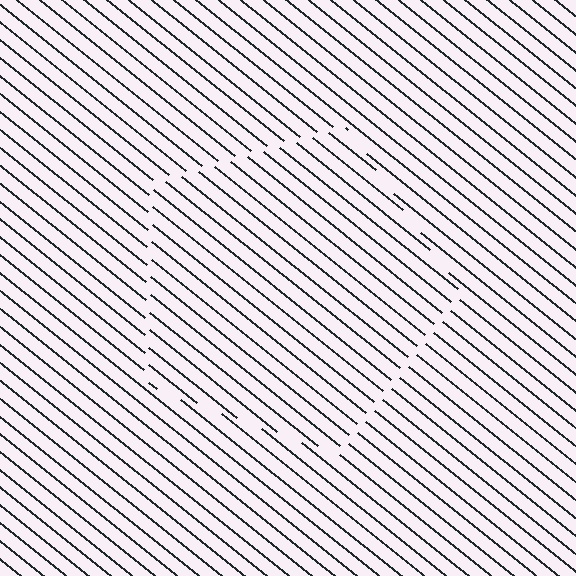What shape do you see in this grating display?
An illusory pentagon. The interior of the shape contains the same grating, shifted by half a period — the contour is defined by the phase discontinuity where line-ends from the inner and outer gratings abut.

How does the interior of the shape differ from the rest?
The interior of the shape contains the same grating, shifted by half a period — the contour is defined by the phase discontinuity where line-ends from the inner and outer gratings abut.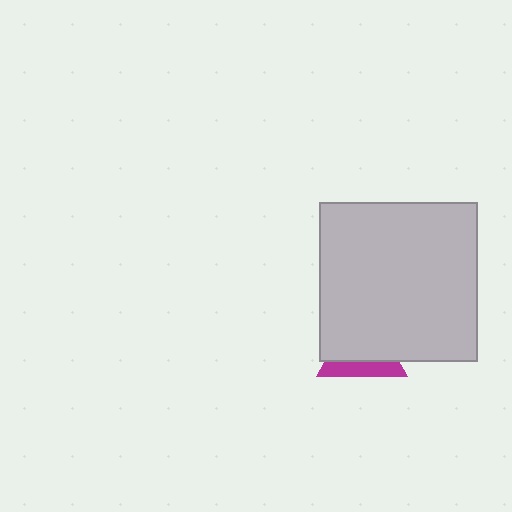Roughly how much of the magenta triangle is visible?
A small part of it is visible (roughly 36%).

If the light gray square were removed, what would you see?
You would see the complete magenta triangle.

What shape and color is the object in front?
The object in front is a light gray square.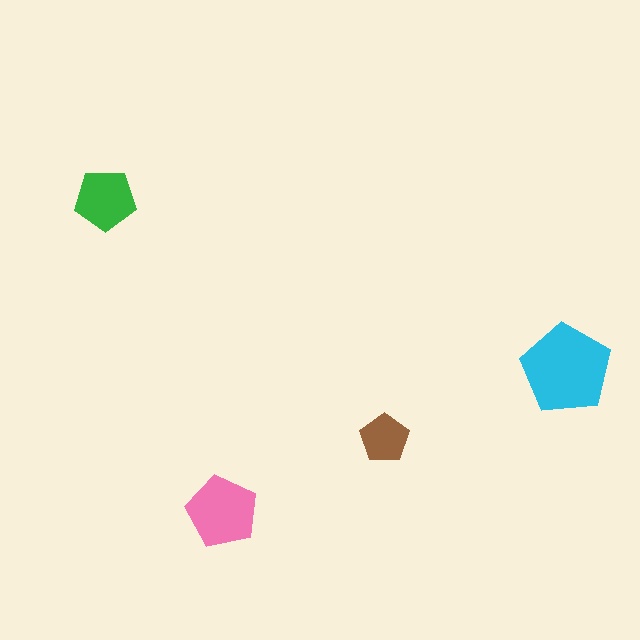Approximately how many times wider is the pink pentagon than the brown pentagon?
About 1.5 times wider.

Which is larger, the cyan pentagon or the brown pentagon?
The cyan one.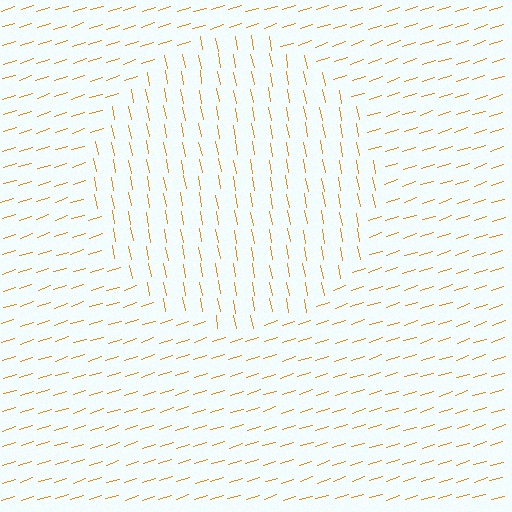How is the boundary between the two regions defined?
The boundary is defined purely by a change in line orientation (approximately 83 degrees difference). All lines are the same color and thickness.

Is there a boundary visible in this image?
Yes, there is a texture boundary formed by a change in line orientation.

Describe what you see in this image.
The image is filled with small orange line segments. A circle region in the image has lines oriented differently from the surrounding lines, creating a visible texture boundary.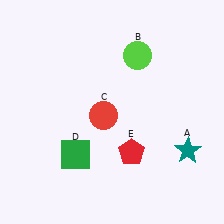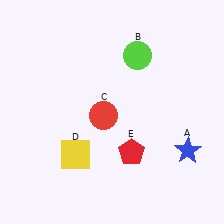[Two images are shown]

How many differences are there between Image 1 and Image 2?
There are 2 differences between the two images.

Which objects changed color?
A changed from teal to blue. D changed from green to yellow.